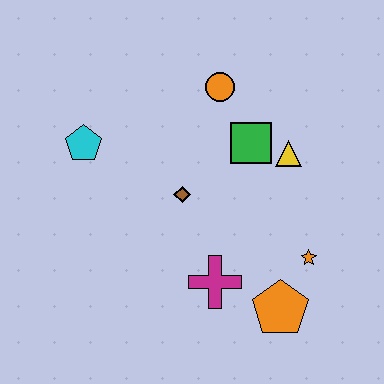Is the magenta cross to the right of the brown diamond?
Yes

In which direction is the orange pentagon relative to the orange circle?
The orange pentagon is below the orange circle.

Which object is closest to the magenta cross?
The orange pentagon is closest to the magenta cross.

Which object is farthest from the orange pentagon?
The cyan pentagon is farthest from the orange pentagon.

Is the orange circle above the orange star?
Yes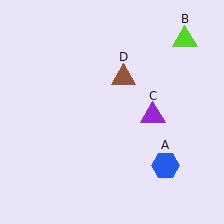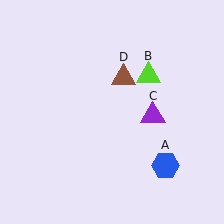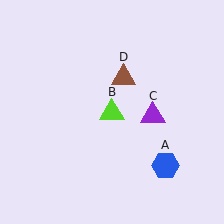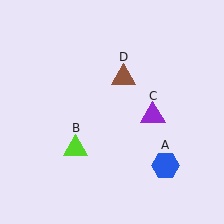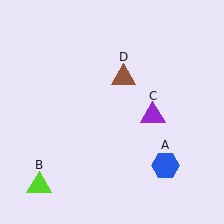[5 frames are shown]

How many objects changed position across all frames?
1 object changed position: lime triangle (object B).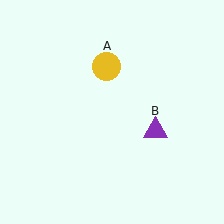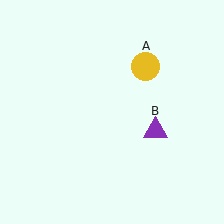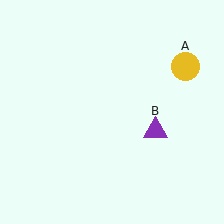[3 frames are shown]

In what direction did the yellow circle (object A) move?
The yellow circle (object A) moved right.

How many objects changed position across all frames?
1 object changed position: yellow circle (object A).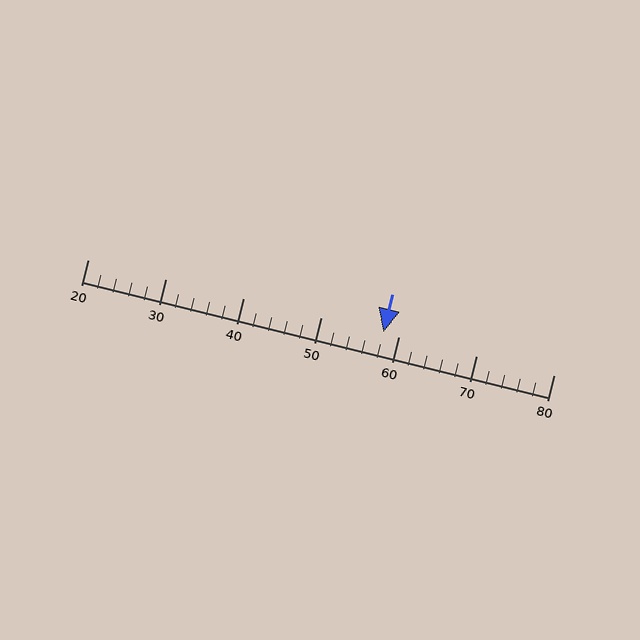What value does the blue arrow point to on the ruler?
The blue arrow points to approximately 58.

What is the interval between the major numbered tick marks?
The major tick marks are spaced 10 units apart.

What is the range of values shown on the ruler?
The ruler shows values from 20 to 80.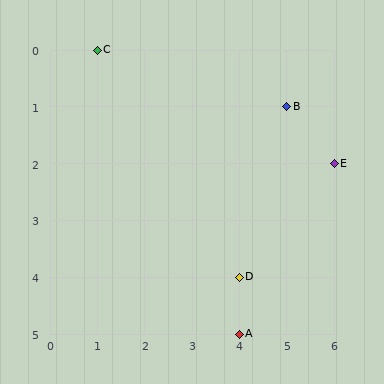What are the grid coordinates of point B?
Point B is at grid coordinates (5, 1).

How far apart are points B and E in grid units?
Points B and E are 1 column and 1 row apart (about 1.4 grid units diagonally).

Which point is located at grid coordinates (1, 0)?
Point C is at (1, 0).